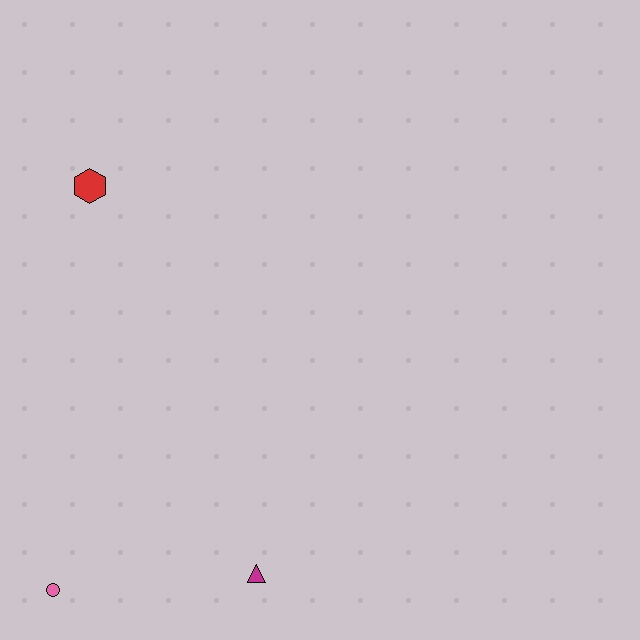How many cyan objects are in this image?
There are no cyan objects.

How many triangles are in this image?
There is 1 triangle.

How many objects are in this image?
There are 3 objects.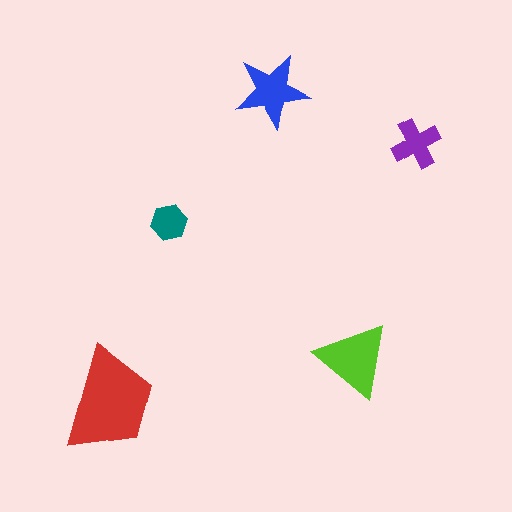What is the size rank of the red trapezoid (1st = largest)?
1st.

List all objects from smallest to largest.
The teal hexagon, the purple cross, the blue star, the lime triangle, the red trapezoid.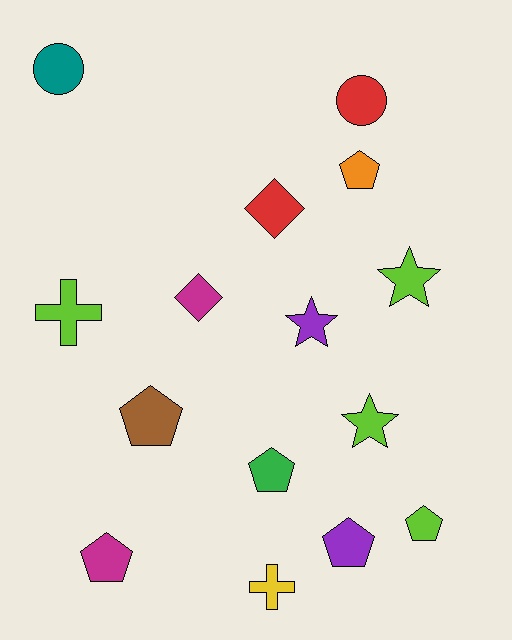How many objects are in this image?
There are 15 objects.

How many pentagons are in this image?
There are 6 pentagons.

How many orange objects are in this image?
There is 1 orange object.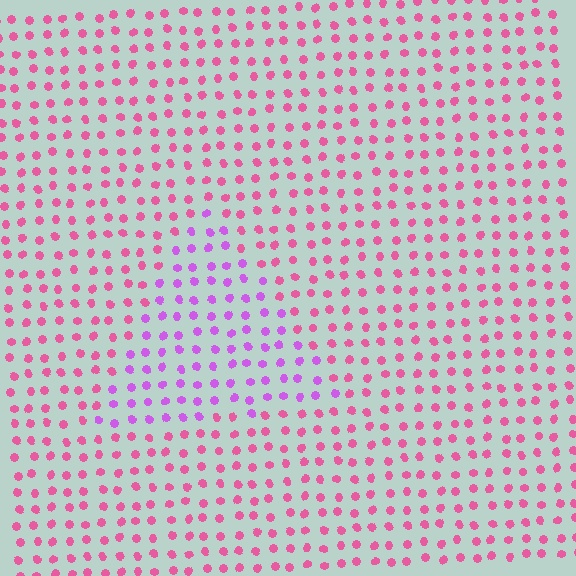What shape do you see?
I see a triangle.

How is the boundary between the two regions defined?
The boundary is defined purely by a slight shift in hue (about 41 degrees). Spacing, size, and orientation are identical on both sides.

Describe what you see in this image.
The image is filled with small pink elements in a uniform arrangement. A triangle-shaped region is visible where the elements are tinted to a slightly different hue, forming a subtle color boundary.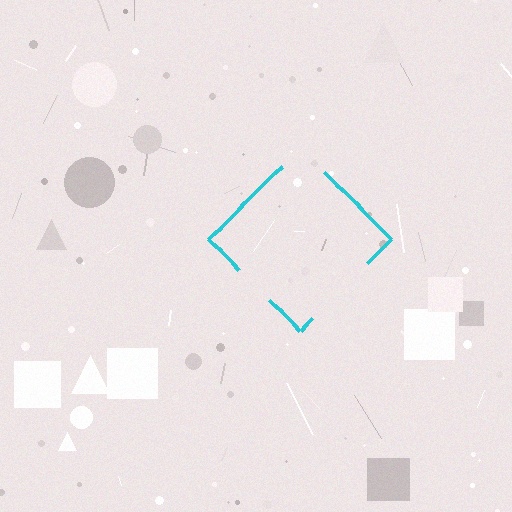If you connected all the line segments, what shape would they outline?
They would outline a diamond.